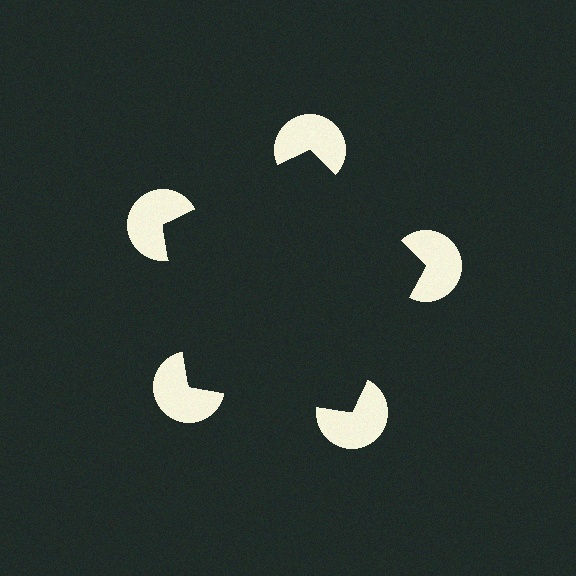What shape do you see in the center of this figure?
An illusory pentagon — its edges are inferred from the aligned wedge cuts in the pac-man discs, not physically drawn.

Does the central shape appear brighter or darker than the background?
It typically appears slightly darker than the background, even though no actual brightness change is drawn.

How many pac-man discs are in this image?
There are 5 — one at each vertex of the illusory pentagon.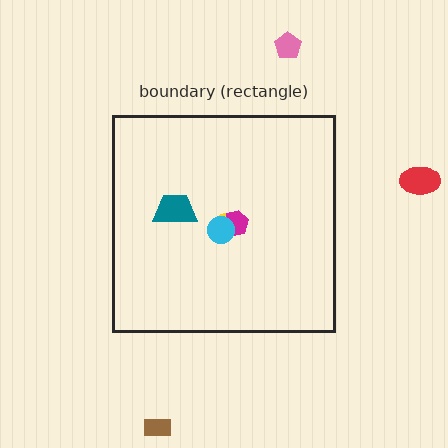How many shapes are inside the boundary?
4 inside, 3 outside.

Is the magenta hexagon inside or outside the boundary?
Inside.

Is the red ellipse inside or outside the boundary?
Outside.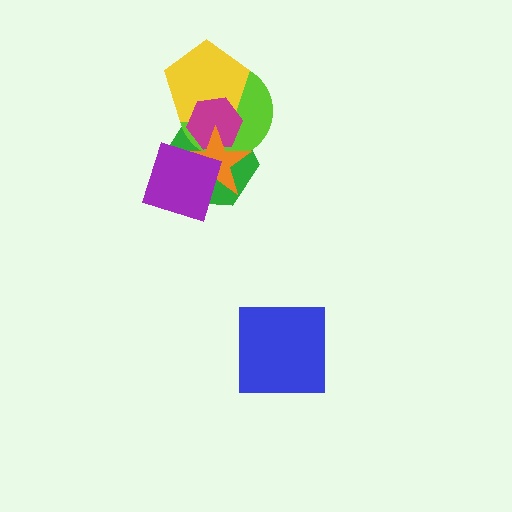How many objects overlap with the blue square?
0 objects overlap with the blue square.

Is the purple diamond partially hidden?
No, no other shape covers it.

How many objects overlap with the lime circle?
4 objects overlap with the lime circle.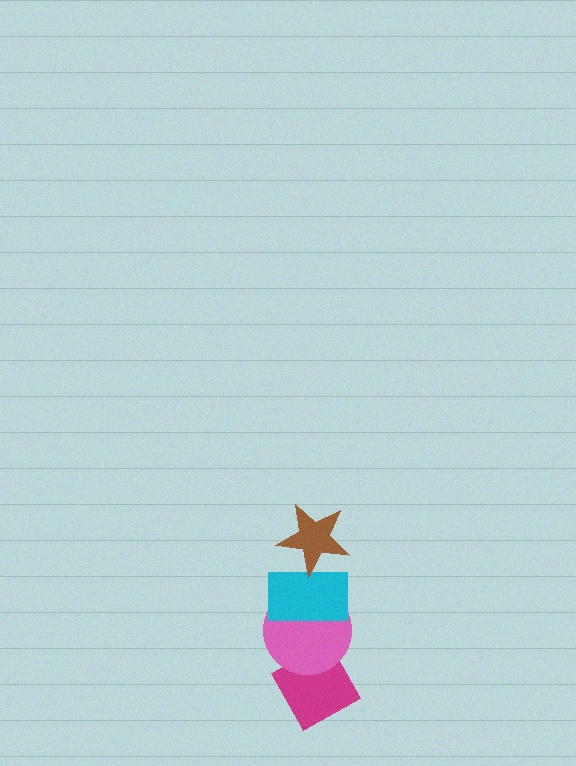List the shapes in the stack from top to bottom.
From top to bottom: the brown star, the cyan rectangle, the pink circle, the magenta diamond.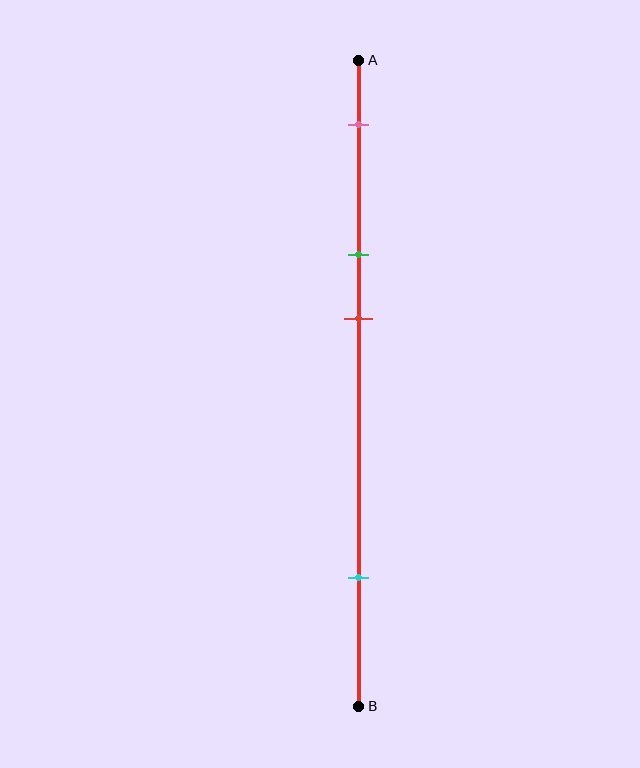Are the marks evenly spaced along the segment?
No, the marks are not evenly spaced.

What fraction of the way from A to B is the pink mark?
The pink mark is approximately 10% (0.1) of the way from A to B.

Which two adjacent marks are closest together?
The green and red marks are the closest adjacent pair.